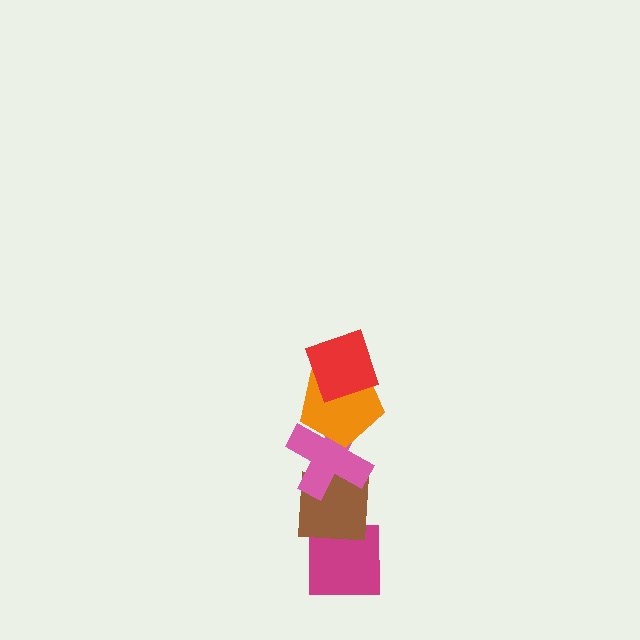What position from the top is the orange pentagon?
The orange pentagon is 2nd from the top.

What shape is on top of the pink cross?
The orange pentagon is on top of the pink cross.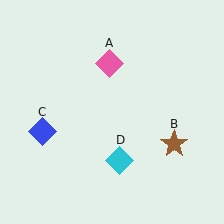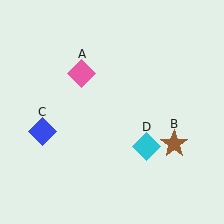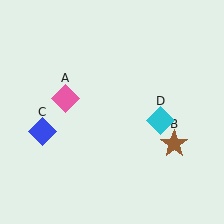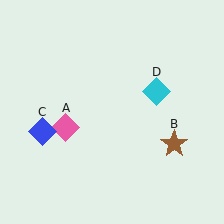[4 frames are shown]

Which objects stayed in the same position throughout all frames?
Brown star (object B) and blue diamond (object C) remained stationary.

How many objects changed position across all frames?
2 objects changed position: pink diamond (object A), cyan diamond (object D).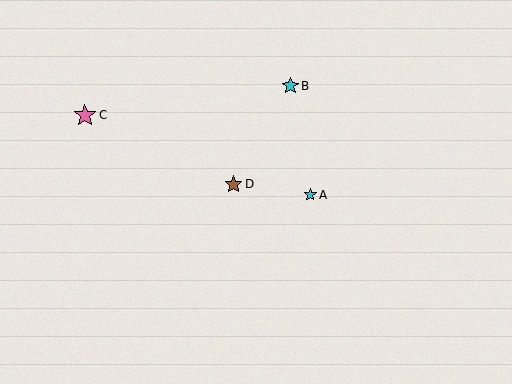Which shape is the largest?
The pink star (labeled C) is the largest.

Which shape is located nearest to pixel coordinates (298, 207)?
The cyan star (labeled A) at (310, 195) is nearest to that location.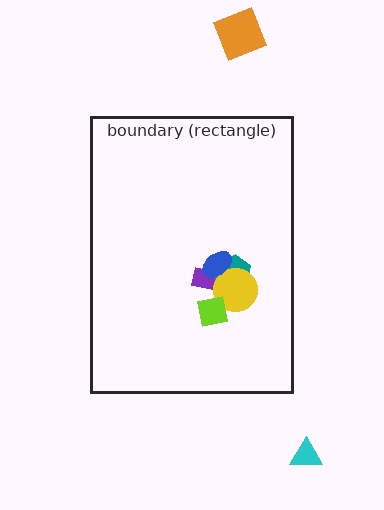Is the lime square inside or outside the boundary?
Inside.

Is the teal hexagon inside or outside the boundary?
Inside.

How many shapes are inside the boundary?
5 inside, 2 outside.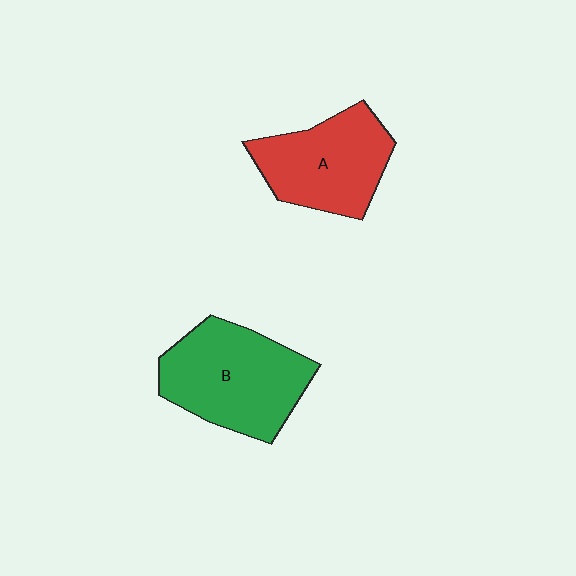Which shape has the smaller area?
Shape A (red).